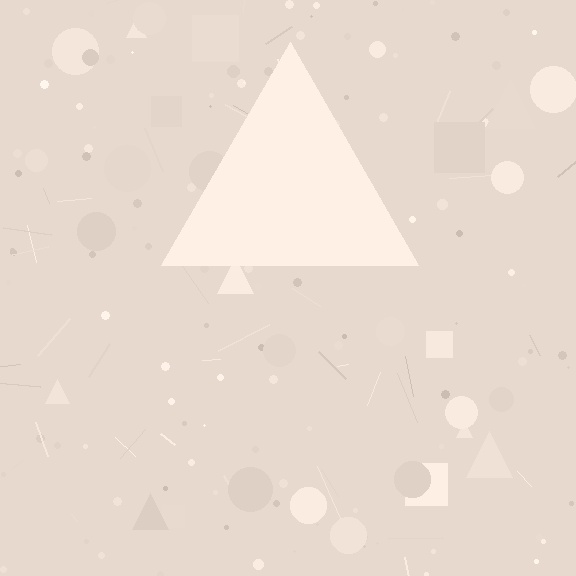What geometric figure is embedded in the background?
A triangle is embedded in the background.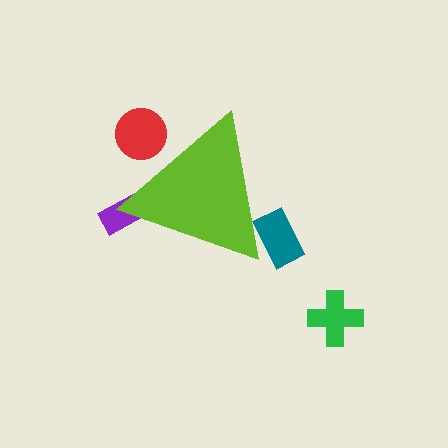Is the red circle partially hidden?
Yes, the red circle is partially hidden behind the lime triangle.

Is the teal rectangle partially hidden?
Yes, the teal rectangle is partially hidden behind the lime triangle.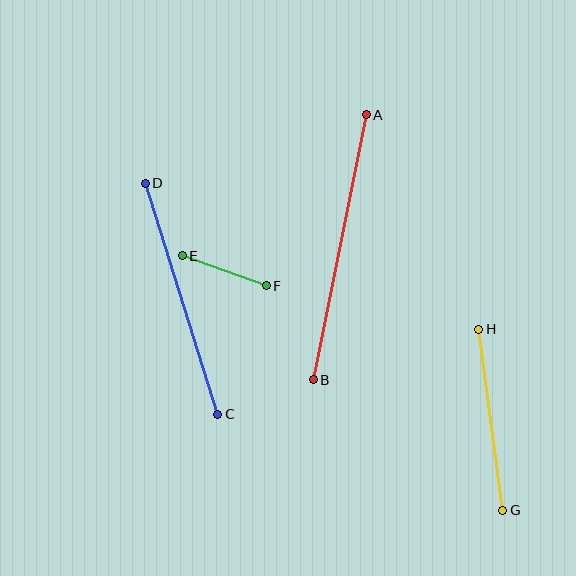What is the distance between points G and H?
The distance is approximately 182 pixels.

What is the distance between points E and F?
The distance is approximately 90 pixels.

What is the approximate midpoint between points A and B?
The midpoint is at approximately (340, 247) pixels.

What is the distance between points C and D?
The distance is approximately 242 pixels.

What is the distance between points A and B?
The distance is approximately 270 pixels.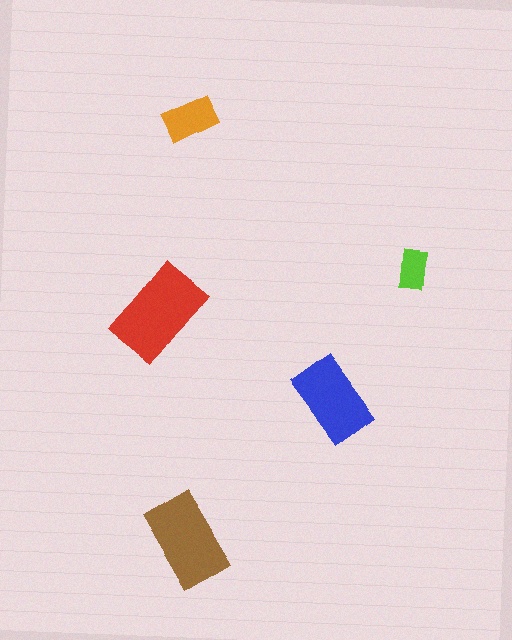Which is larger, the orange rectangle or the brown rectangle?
The brown one.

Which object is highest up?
The orange rectangle is topmost.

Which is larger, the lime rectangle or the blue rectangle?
The blue one.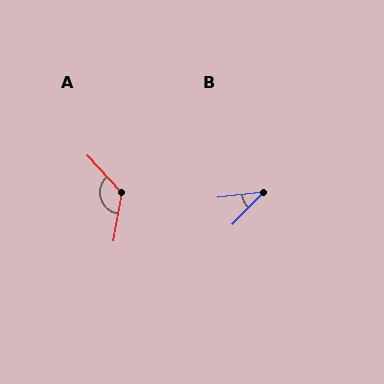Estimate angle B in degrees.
Approximately 40 degrees.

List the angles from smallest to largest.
B (40°), A (128°).